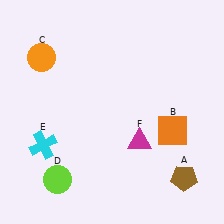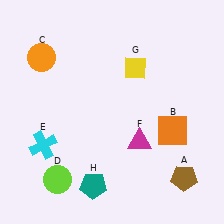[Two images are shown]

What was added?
A yellow diamond (G), a teal pentagon (H) were added in Image 2.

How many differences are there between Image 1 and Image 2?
There are 2 differences between the two images.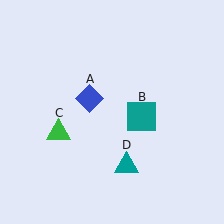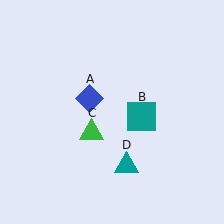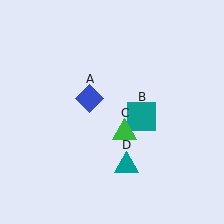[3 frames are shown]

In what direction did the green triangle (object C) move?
The green triangle (object C) moved right.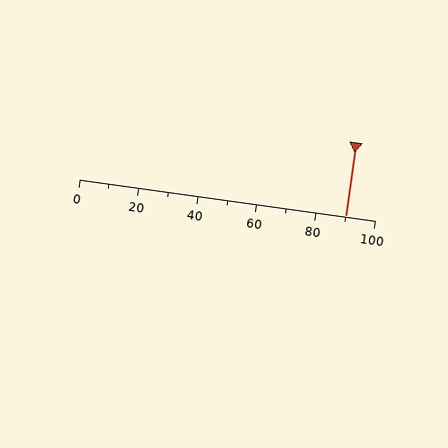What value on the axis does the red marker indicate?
The marker indicates approximately 90.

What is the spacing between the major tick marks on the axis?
The major ticks are spaced 20 apart.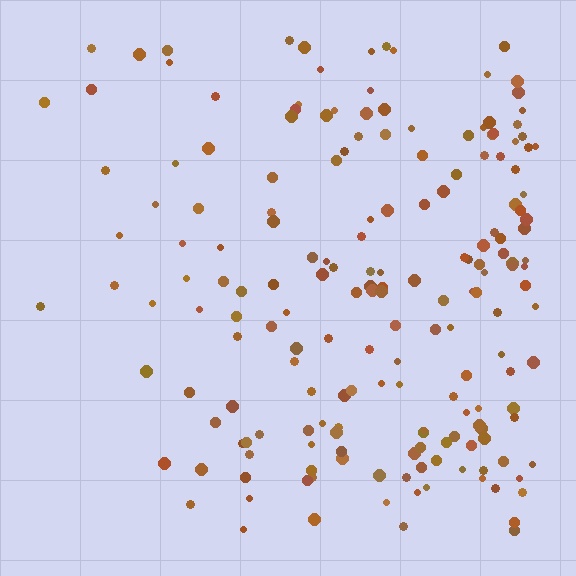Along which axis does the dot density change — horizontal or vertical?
Horizontal.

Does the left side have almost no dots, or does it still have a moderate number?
Still a moderate number, just noticeably fewer than the right.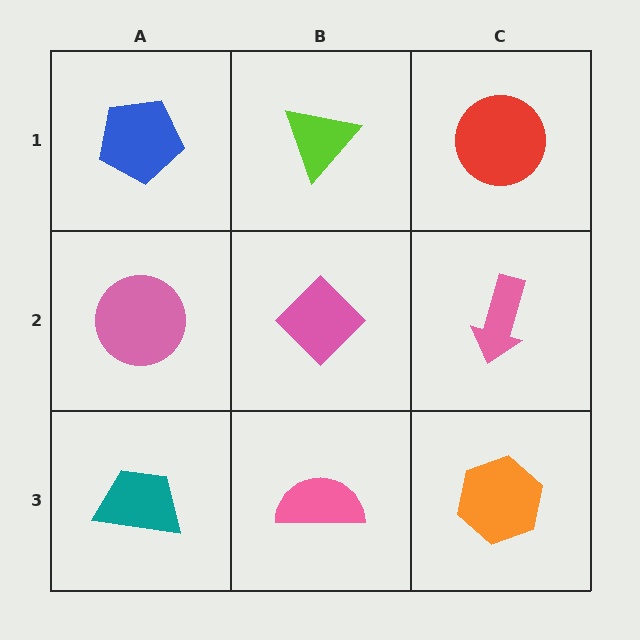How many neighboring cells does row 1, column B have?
3.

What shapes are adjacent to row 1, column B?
A pink diamond (row 2, column B), a blue pentagon (row 1, column A), a red circle (row 1, column C).